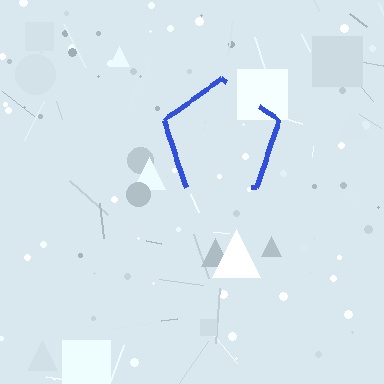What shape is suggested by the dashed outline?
The dashed outline suggests a pentagon.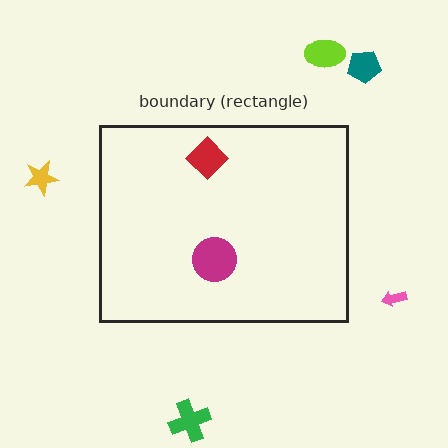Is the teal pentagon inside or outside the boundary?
Outside.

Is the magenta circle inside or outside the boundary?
Inside.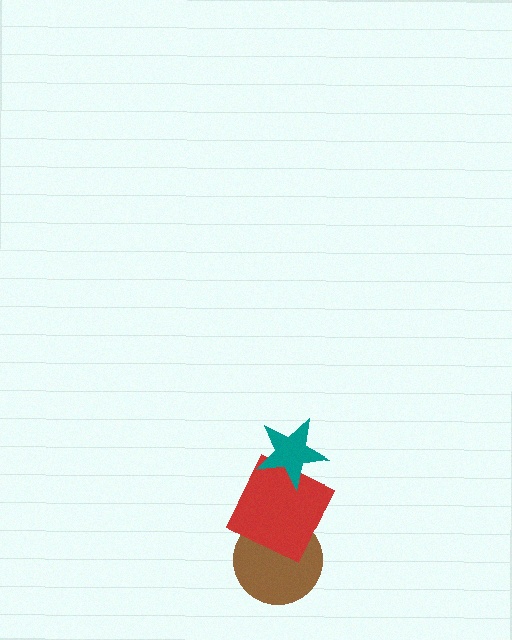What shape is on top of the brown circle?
The red square is on top of the brown circle.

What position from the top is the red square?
The red square is 2nd from the top.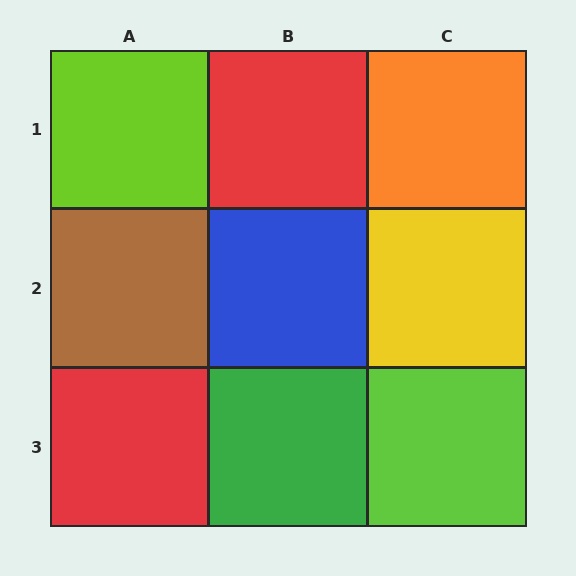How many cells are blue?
1 cell is blue.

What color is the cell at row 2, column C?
Yellow.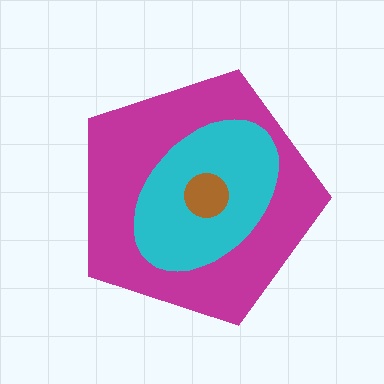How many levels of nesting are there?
3.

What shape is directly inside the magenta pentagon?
The cyan ellipse.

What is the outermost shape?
The magenta pentagon.